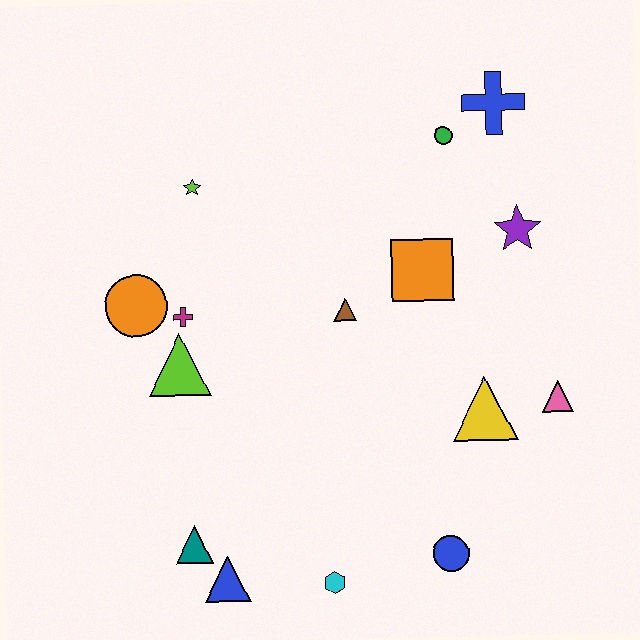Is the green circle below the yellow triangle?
No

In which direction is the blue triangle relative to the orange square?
The blue triangle is below the orange square.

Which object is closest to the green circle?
The blue cross is closest to the green circle.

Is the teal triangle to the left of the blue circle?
Yes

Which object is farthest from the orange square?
The blue triangle is farthest from the orange square.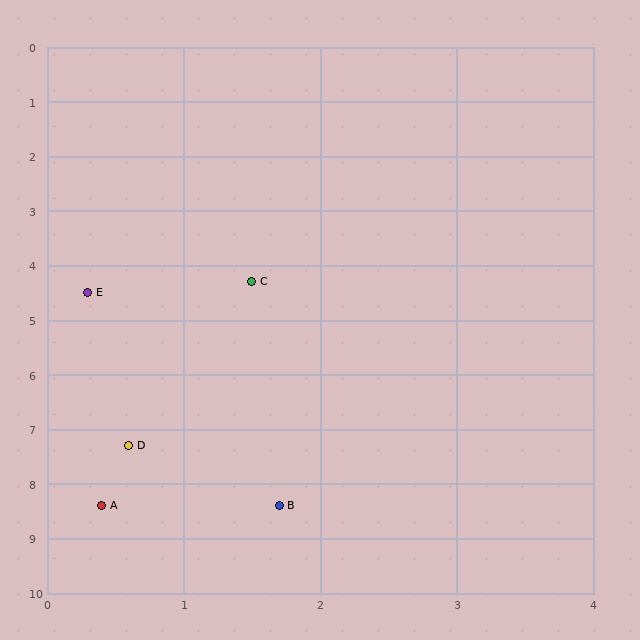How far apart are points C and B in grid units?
Points C and B are about 4.1 grid units apart.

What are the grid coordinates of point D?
Point D is at approximately (0.6, 7.3).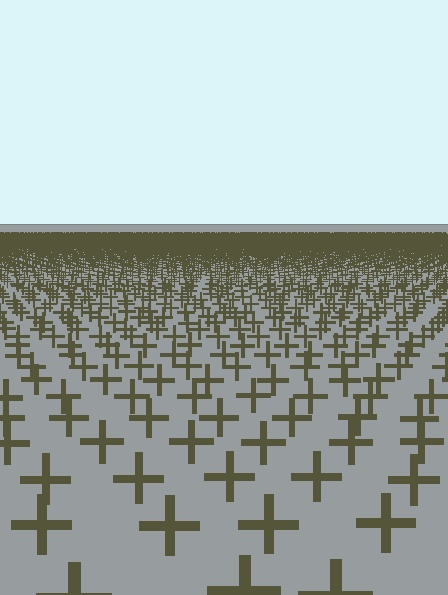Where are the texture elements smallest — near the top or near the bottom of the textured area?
Near the top.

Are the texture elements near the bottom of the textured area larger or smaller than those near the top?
Larger. Near the bottom, elements are closer to the viewer and appear at a bigger on-screen size.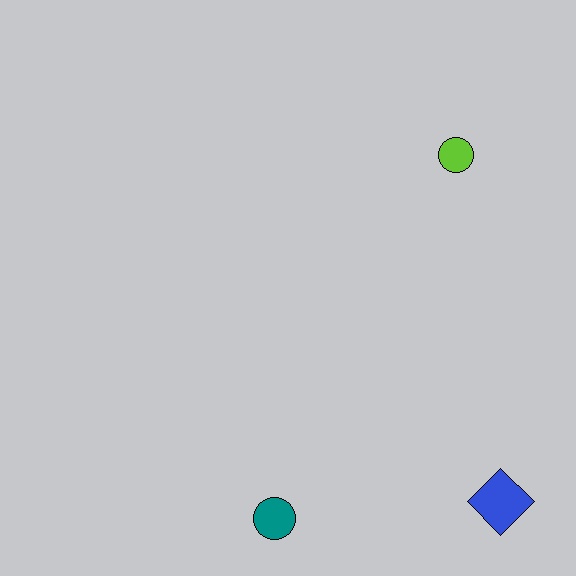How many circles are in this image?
There are 2 circles.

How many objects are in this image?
There are 3 objects.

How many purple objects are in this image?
There are no purple objects.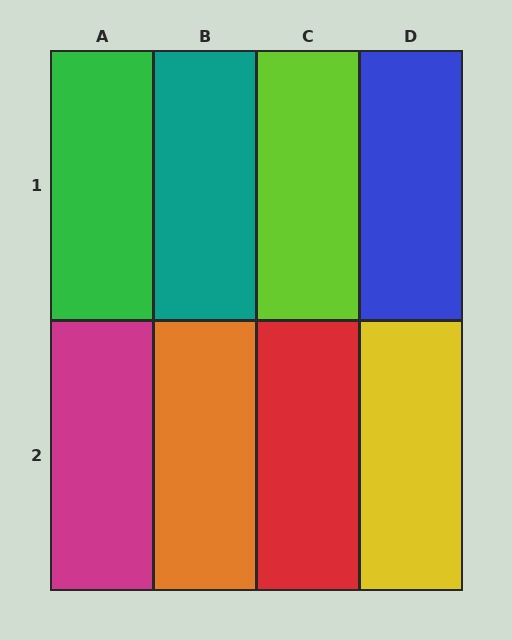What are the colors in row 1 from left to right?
Green, teal, lime, blue.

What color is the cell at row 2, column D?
Yellow.